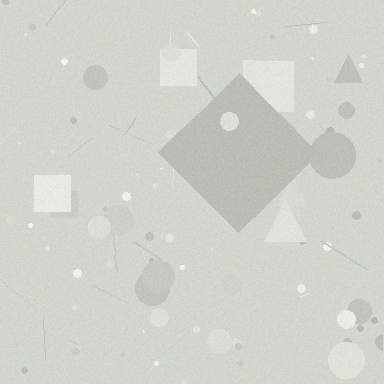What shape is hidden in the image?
A diamond is hidden in the image.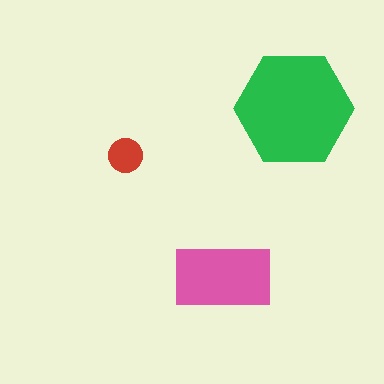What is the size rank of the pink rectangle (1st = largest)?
2nd.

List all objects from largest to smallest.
The green hexagon, the pink rectangle, the red circle.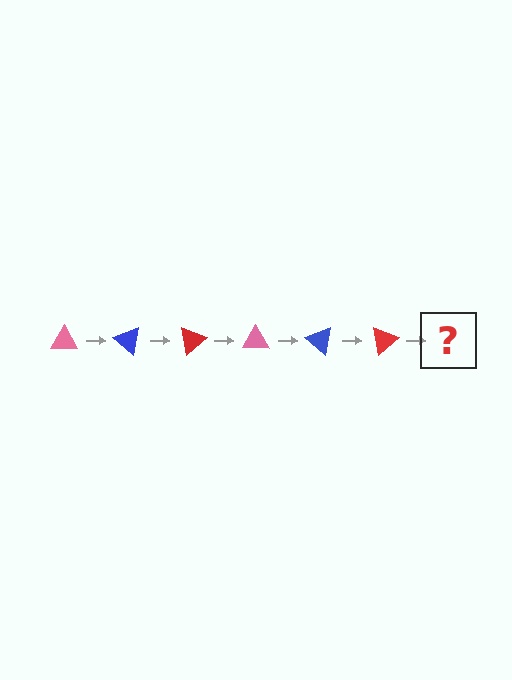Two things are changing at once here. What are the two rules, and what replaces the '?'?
The two rules are that it rotates 40 degrees each step and the color cycles through pink, blue, and red. The '?' should be a pink triangle, rotated 240 degrees from the start.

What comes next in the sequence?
The next element should be a pink triangle, rotated 240 degrees from the start.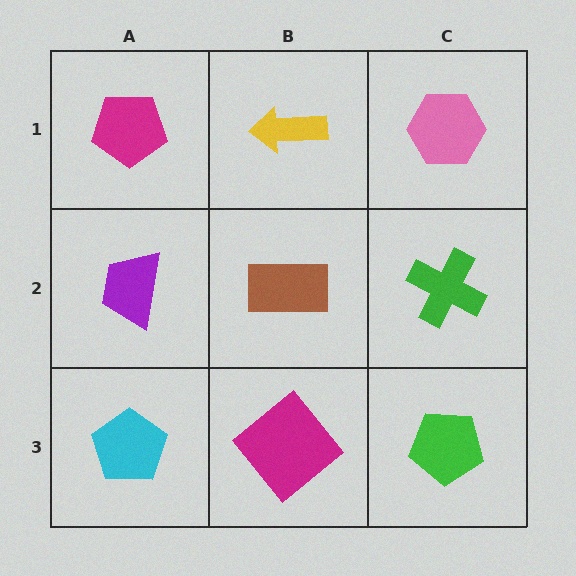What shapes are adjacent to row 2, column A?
A magenta pentagon (row 1, column A), a cyan pentagon (row 3, column A), a brown rectangle (row 2, column B).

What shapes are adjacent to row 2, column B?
A yellow arrow (row 1, column B), a magenta diamond (row 3, column B), a purple trapezoid (row 2, column A), a green cross (row 2, column C).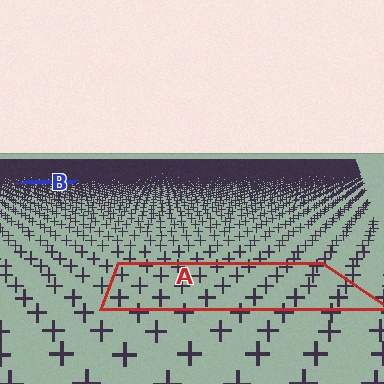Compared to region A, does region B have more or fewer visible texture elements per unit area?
Region B has more texture elements per unit area — they are packed more densely because it is farther away.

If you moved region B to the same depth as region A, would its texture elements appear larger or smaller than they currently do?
They would appear larger. At a closer depth, the same texture elements are projected at a bigger on-screen size.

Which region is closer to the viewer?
Region A is closer. The texture elements there are larger and more spread out.